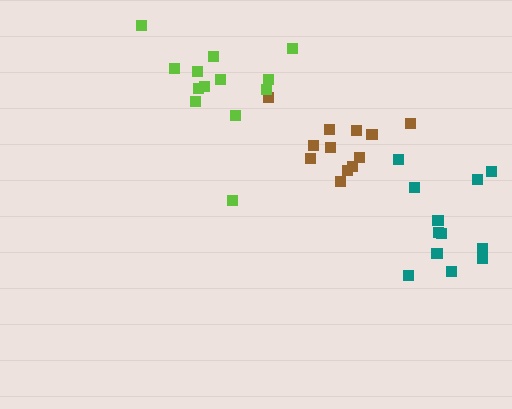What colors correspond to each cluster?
The clusters are colored: teal, brown, lime.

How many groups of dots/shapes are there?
There are 3 groups.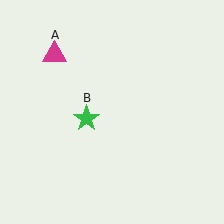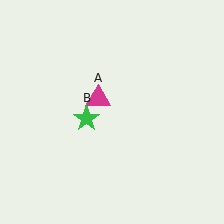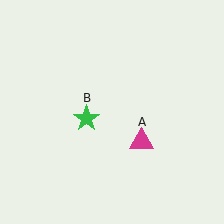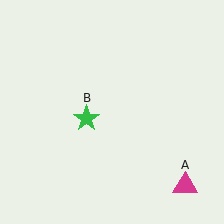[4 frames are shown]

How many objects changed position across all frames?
1 object changed position: magenta triangle (object A).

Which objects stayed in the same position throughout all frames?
Green star (object B) remained stationary.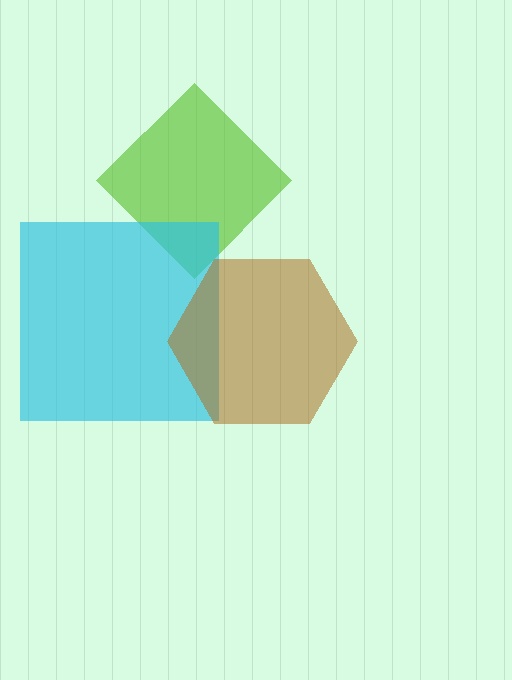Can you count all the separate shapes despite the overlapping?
Yes, there are 3 separate shapes.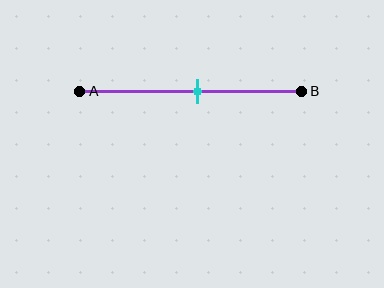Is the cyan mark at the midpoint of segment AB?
No, the mark is at about 55% from A, not at the 50% midpoint.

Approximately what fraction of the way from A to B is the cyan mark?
The cyan mark is approximately 55% of the way from A to B.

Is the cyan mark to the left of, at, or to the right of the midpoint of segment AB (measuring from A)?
The cyan mark is to the right of the midpoint of segment AB.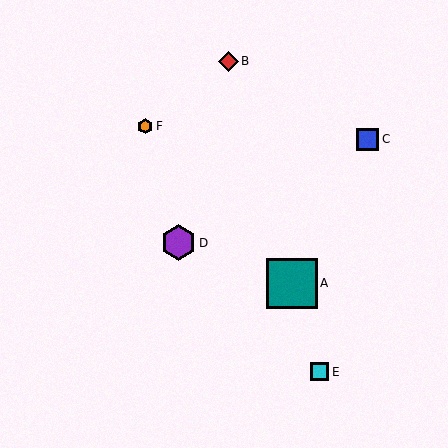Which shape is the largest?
The teal square (labeled A) is the largest.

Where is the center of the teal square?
The center of the teal square is at (292, 283).